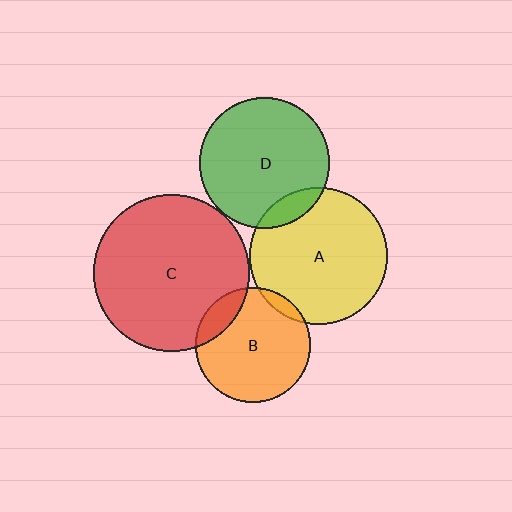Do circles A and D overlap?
Yes.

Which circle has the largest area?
Circle C (red).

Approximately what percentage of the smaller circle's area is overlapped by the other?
Approximately 10%.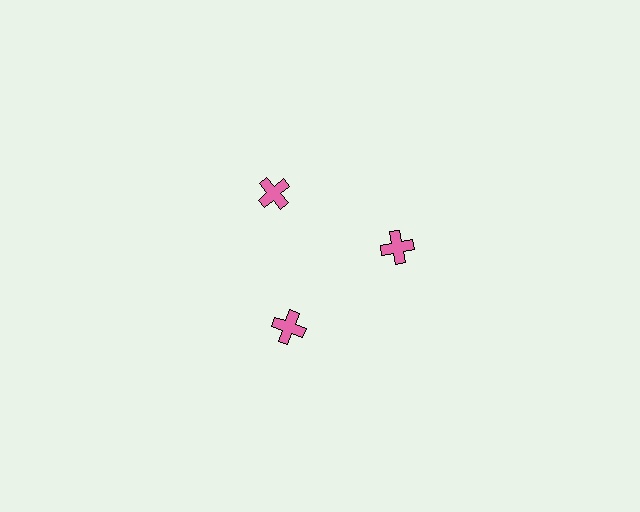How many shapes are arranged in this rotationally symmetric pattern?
There are 3 shapes, arranged in 3 groups of 1.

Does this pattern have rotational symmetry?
Yes, this pattern has 3-fold rotational symmetry. It looks the same after rotating 120 degrees around the center.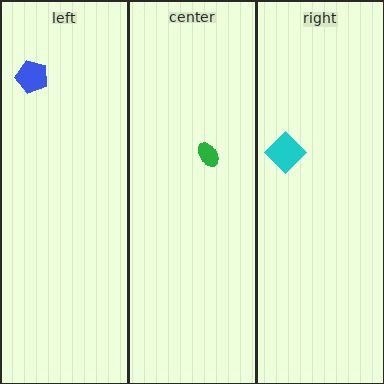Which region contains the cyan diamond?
The right region.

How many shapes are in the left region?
1.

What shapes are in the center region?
The green ellipse.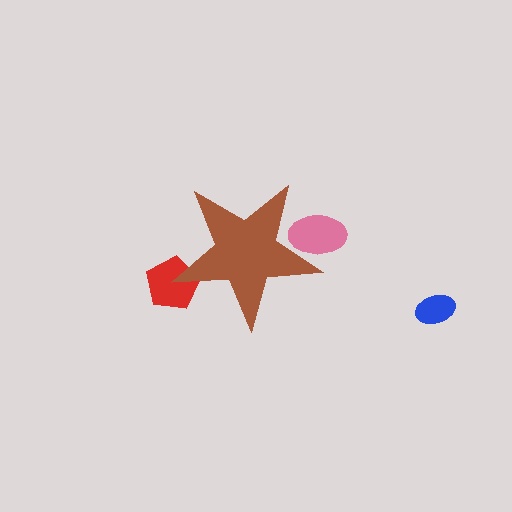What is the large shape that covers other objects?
A brown star.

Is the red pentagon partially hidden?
Yes, the red pentagon is partially hidden behind the brown star.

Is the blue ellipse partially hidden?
No, the blue ellipse is fully visible.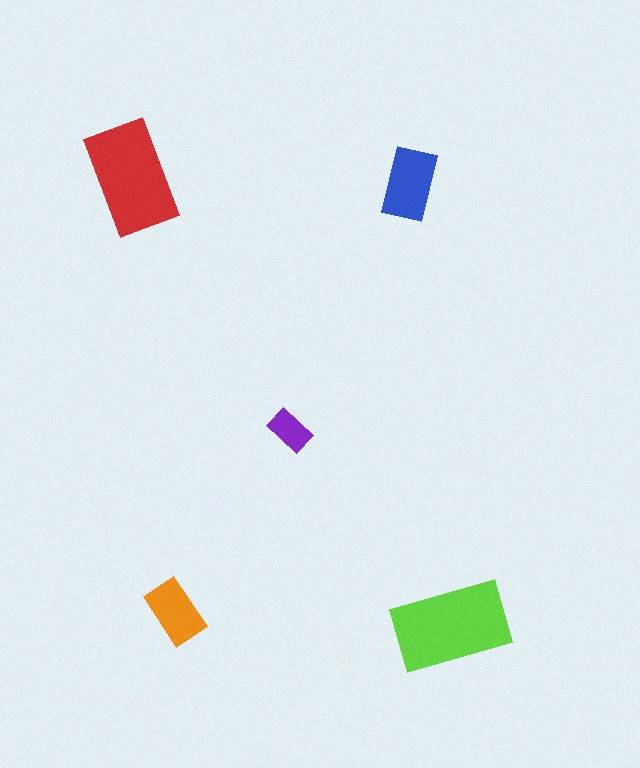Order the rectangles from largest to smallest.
the lime one, the red one, the blue one, the orange one, the purple one.